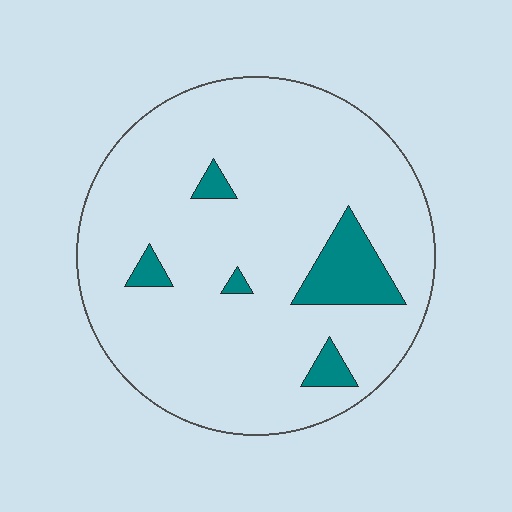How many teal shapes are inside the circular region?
5.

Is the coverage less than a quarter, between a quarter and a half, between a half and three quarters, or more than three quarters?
Less than a quarter.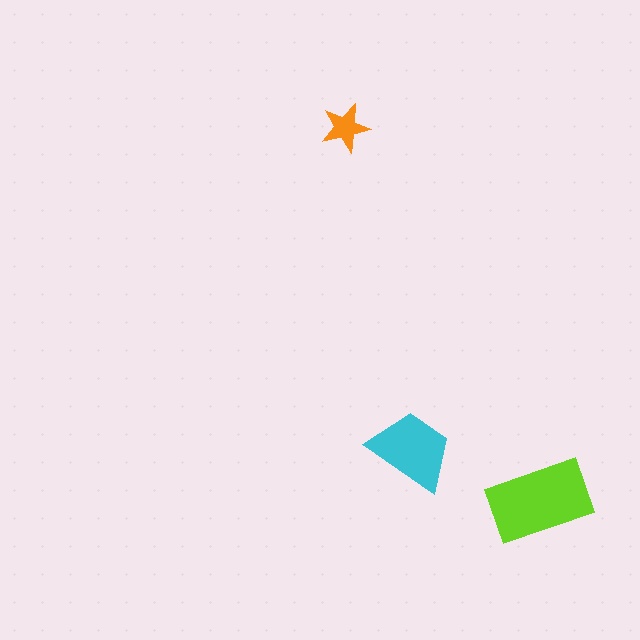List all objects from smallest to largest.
The orange star, the cyan trapezoid, the lime rectangle.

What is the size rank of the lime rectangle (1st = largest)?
1st.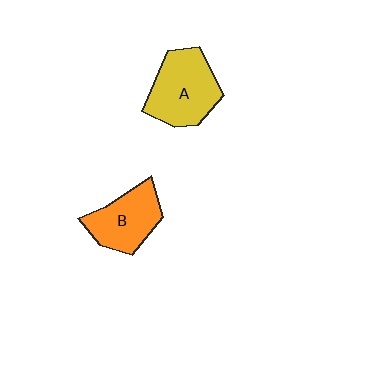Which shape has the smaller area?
Shape B (orange).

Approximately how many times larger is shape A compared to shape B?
Approximately 1.2 times.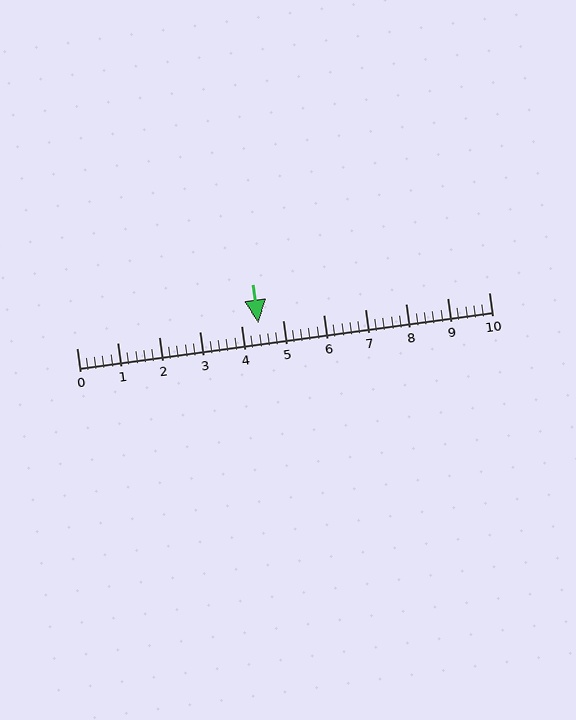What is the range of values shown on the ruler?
The ruler shows values from 0 to 10.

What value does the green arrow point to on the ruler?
The green arrow points to approximately 4.4.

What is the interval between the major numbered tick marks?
The major tick marks are spaced 1 units apart.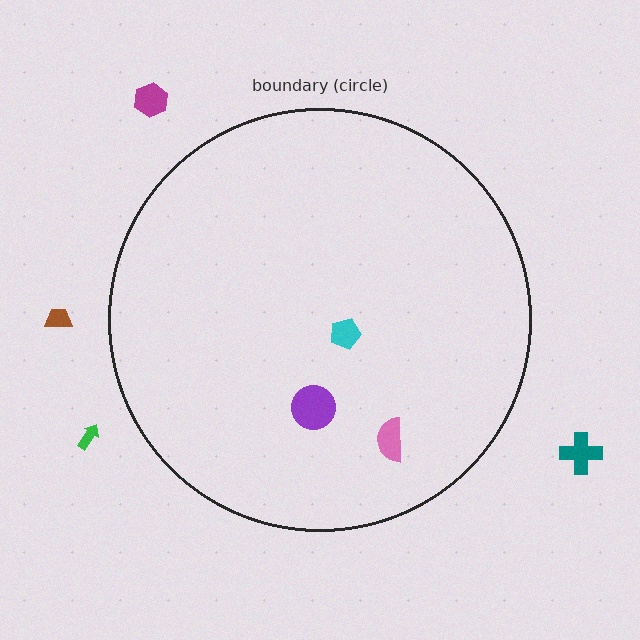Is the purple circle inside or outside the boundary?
Inside.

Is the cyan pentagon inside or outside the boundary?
Inside.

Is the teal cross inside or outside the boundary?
Outside.